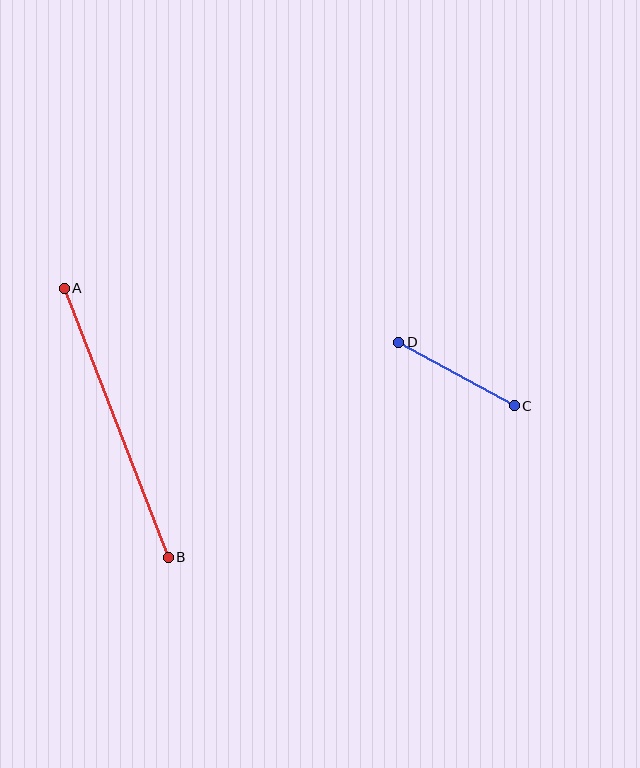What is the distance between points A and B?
The distance is approximately 288 pixels.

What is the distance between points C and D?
The distance is approximately 132 pixels.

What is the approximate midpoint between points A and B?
The midpoint is at approximately (116, 423) pixels.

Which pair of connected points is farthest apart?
Points A and B are farthest apart.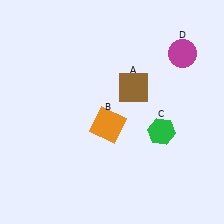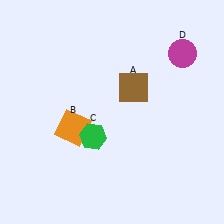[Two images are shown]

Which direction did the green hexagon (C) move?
The green hexagon (C) moved left.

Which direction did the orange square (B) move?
The orange square (B) moved left.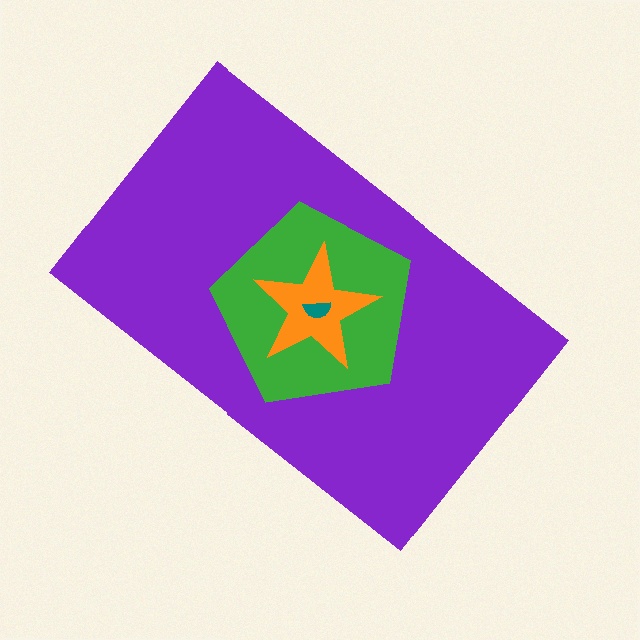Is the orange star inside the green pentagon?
Yes.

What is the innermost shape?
The teal semicircle.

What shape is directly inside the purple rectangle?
The green pentagon.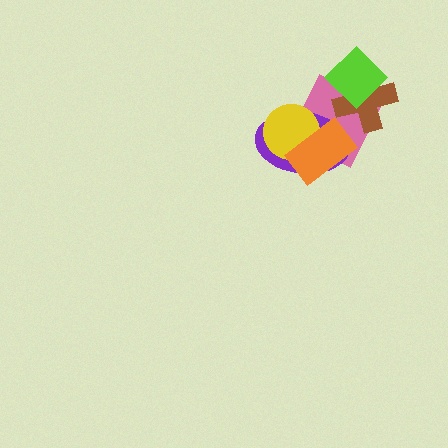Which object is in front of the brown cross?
The lime diamond is in front of the brown cross.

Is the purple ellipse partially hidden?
Yes, it is partially covered by another shape.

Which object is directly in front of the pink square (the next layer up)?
The purple ellipse is directly in front of the pink square.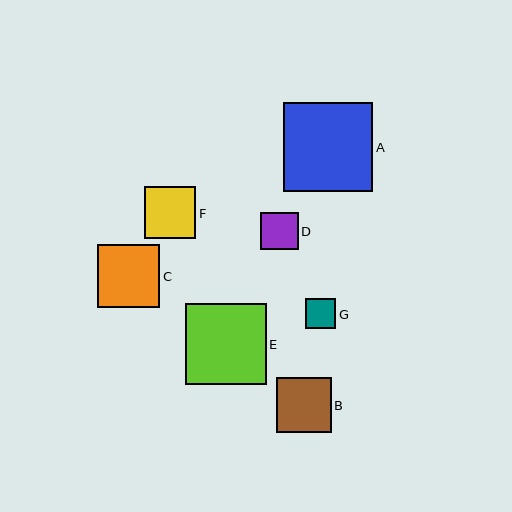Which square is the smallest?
Square G is the smallest with a size of approximately 30 pixels.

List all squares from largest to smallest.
From largest to smallest: A, E, C, B, F, D, G.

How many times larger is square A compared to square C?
Square A is approximately 1.4 times the size of square C.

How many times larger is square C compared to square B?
Square C is approximately 1.1 times the size of square B.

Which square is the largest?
Square A is the largest with a size of approximately 89 pixels.